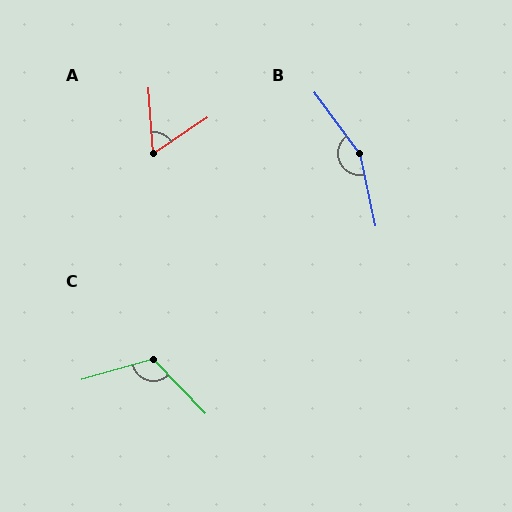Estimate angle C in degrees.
Approximately 119 degrees.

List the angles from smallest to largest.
A (60°), C (119°), B (155°).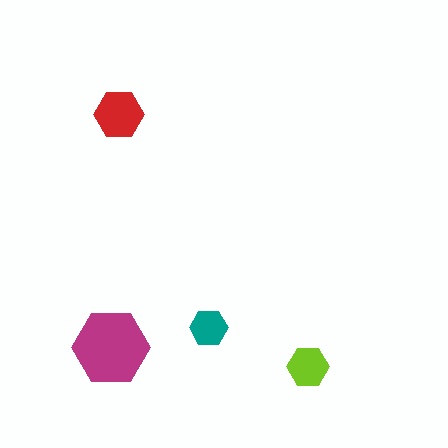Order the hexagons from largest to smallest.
the magenta one, the red one, the lime one, the teal one.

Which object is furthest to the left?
The magenta hexagon is leftmost.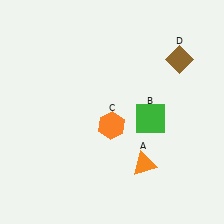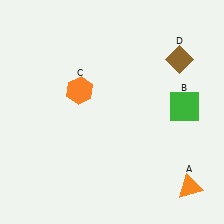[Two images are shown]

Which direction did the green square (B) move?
The green square (B) moved right.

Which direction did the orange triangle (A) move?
The orange triangle (A) moved right.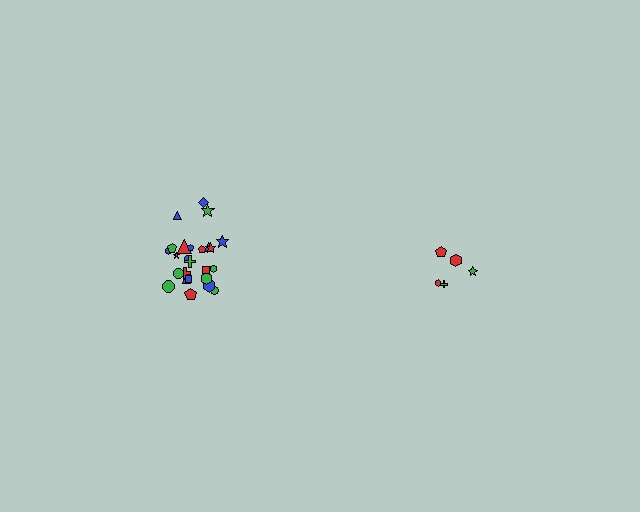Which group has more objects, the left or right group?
The left group.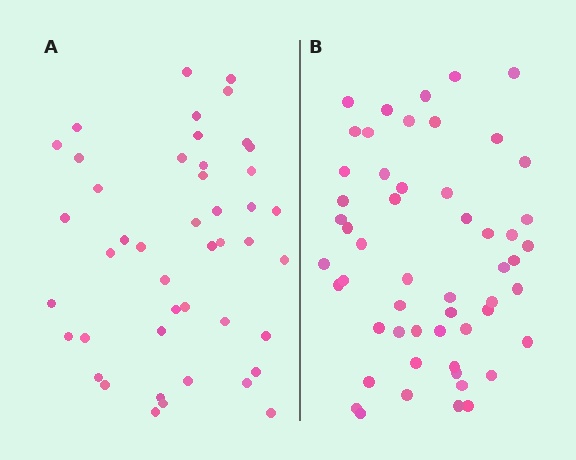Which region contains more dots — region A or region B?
Region B (the right region) has more dots.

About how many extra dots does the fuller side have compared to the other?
Region B has roughly 8 or so more dots than region A.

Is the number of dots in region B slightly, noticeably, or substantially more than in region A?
Region B has only slightly more — the two regions are fairly close. The ratio is roughly 1.2 to 1.